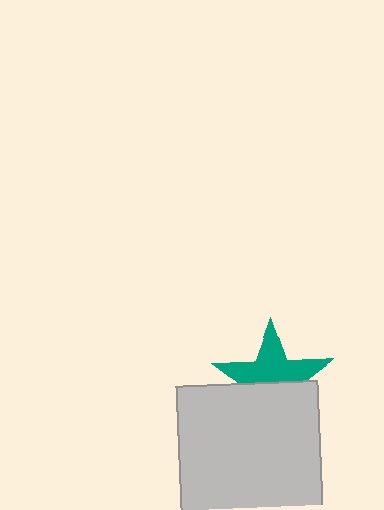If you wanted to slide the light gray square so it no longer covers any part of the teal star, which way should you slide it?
Slide it down — that is the most direct way to separate the two shapes.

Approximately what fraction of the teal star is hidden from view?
Roughly 44% of the teal star is hidden behind the light gray square.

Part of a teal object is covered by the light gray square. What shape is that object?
It is a star.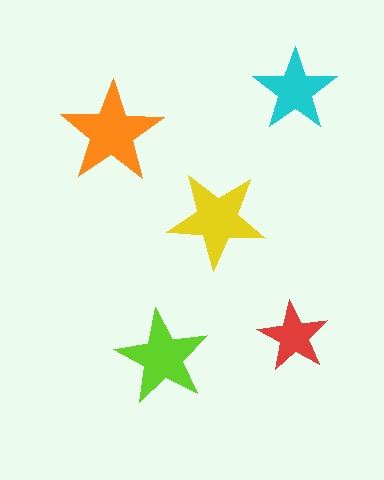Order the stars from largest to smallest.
the orange one, the yellow one, the lime one, the cyan one, the red one.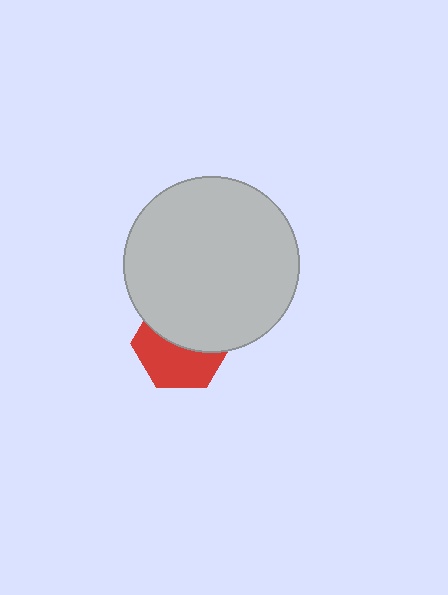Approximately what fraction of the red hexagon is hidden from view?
Roughly 50% of the red hexagon is hidden behind the light gray circle.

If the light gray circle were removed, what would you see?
You would see the complete red hexagon.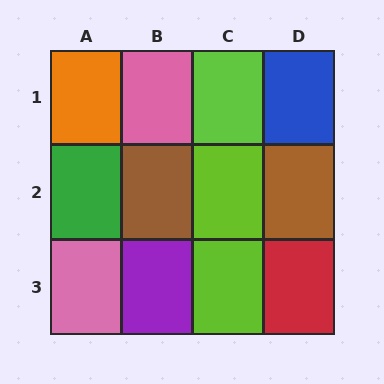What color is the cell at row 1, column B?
Pink.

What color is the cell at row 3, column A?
Pink.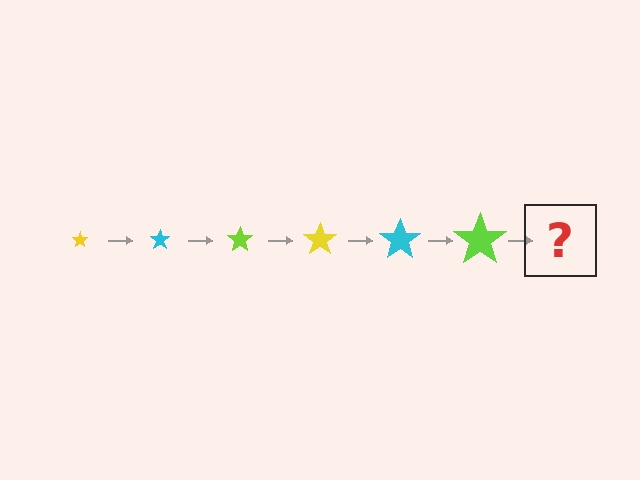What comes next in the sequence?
The next element should be a yellow star, larger than the previous one.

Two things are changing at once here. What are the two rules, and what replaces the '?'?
The two rules are that the star grows larger each step and the color cycles through yellow, cyan, and lime. The '?' should be a yellow star, larger than the previous one.